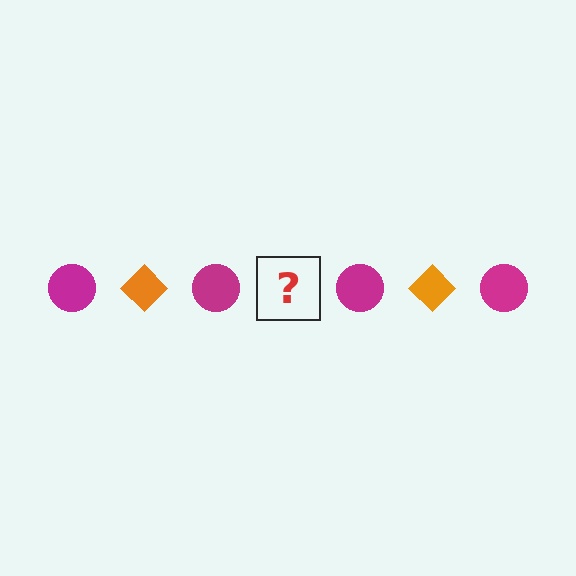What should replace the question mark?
The question mark should be replaced with an orange diamond.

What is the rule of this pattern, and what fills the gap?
The rule is that the pattern alternates between magenta circle and orange diamond. The gap should be filled with an orange diamond.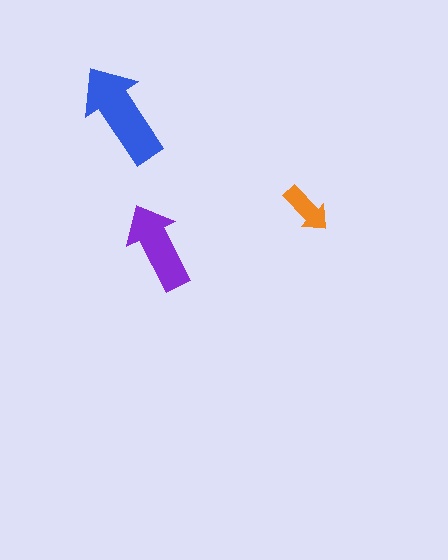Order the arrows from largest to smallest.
the blue one, the purple one, the orange one.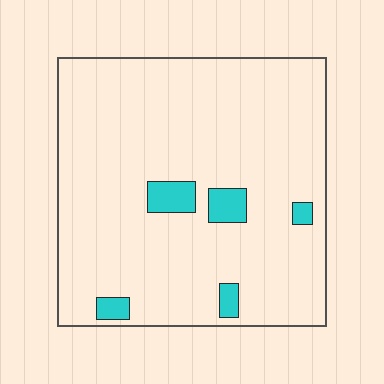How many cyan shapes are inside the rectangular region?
5.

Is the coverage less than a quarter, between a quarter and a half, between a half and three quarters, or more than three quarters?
Less than a quarter.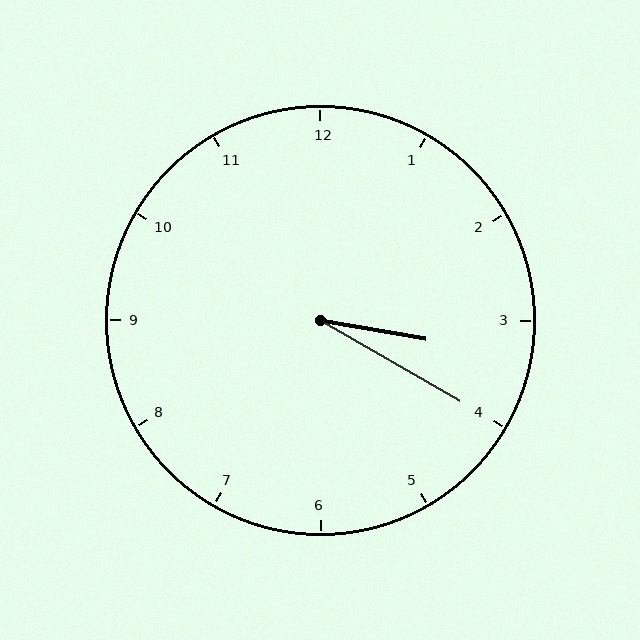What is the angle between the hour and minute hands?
Approximately 20 degrees.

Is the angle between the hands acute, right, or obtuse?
It is acute.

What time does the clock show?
3:20.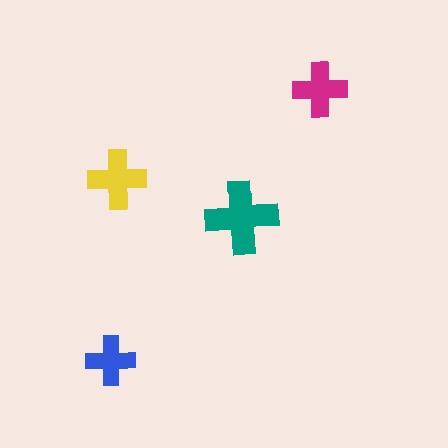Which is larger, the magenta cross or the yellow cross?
The yellow one.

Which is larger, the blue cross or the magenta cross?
The magenta one.